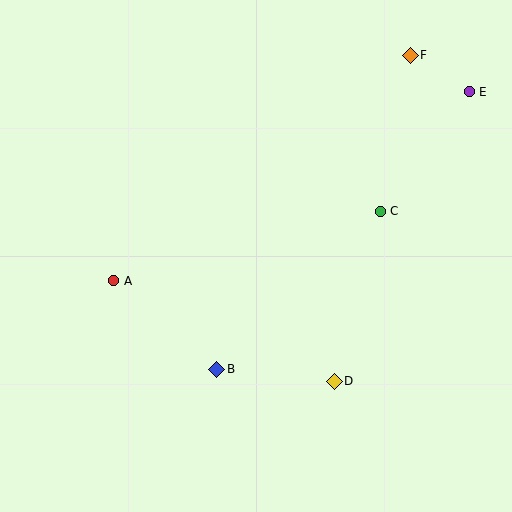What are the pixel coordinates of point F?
Point F is at (410, 55).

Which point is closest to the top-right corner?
Point E is closest to the top-right corner.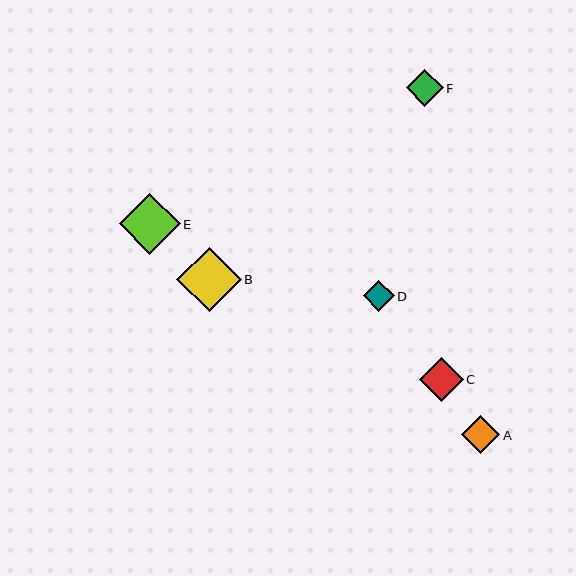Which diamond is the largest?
Diamond B is the largest with a size of approximately 64 pixels.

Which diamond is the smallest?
Diamond D is the smallest with a size of approximately 31 pixels.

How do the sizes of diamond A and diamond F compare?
Diamond A and diamond F are approximately the same size.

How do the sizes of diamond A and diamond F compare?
Diamond A and diamond F are approximately the same size.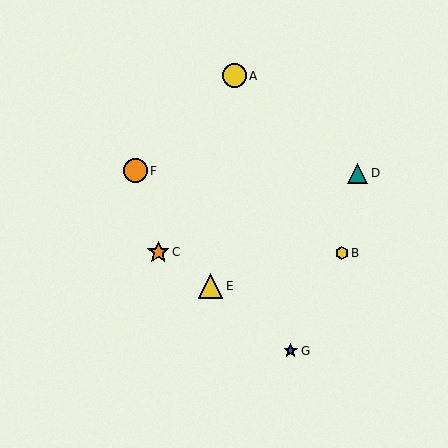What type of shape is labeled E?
Shape E is a yellow triangle.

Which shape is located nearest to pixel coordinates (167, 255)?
The orange star (labeled C) at (158, 252) is nearest to that location.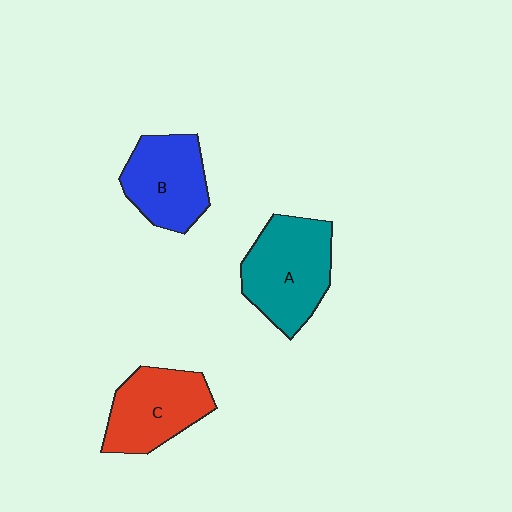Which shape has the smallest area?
Shape B (blue).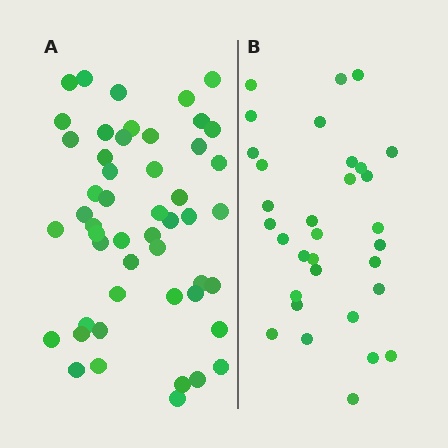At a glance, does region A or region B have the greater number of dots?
Region A (the left region) has more dots.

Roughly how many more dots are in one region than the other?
Region A has approximately 20 more dots than region B.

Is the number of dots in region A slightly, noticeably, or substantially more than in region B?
Region A has substantially more. The ratio is roughly 1.6 to 1.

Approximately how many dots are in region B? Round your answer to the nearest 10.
About 30 dots. (The exact count is 32, which rounds to 30.)